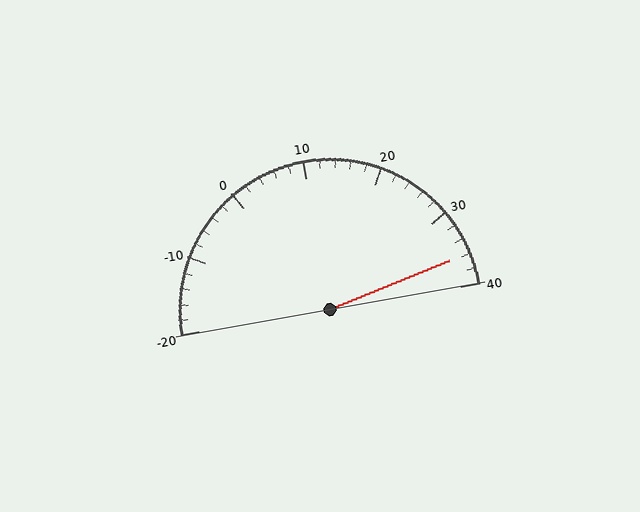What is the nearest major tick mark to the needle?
The nearest major tick mark is 40.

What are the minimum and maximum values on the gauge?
The gauge ranges from -20 to 40.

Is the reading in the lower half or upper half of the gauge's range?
The reading is in the upper half of the range (-20 to 40).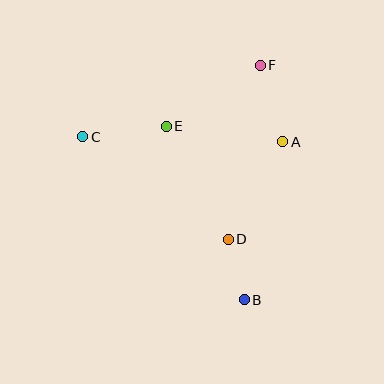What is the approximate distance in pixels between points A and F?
The distance between A and F is approximately 80 pixels.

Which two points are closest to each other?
Points B and D are closest to each other.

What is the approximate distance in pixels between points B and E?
The distance between B and E is approximately 190 pixels.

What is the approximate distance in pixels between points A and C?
The distance between A and C is approximately 200 pixels.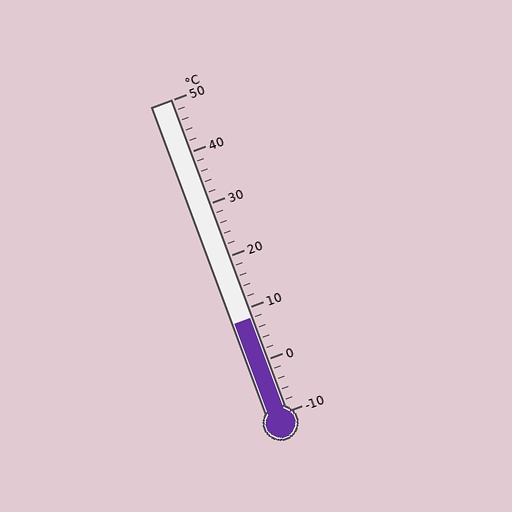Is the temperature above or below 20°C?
The temperature is below 20°C.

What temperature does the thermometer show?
The thermometer shows approximately 8°C.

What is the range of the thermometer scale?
The thermometer scale ranges from -10°C to 50°C.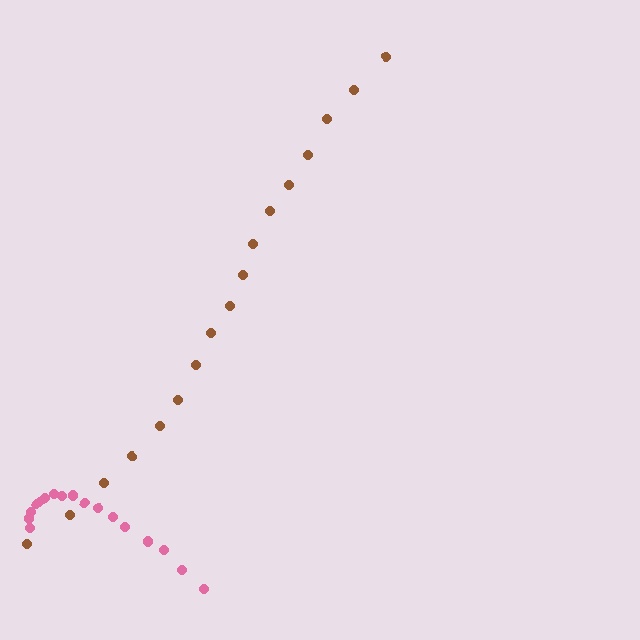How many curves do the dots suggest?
There are 2 distinct paths.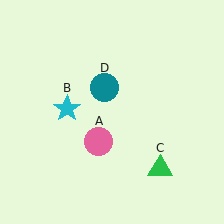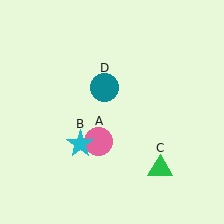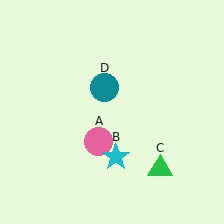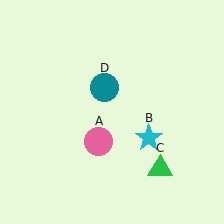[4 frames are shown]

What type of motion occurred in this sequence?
The cyan star (object B) rotated counterclockwise around the center of the scene.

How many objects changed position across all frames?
1 object changed position: cyan star (object B).